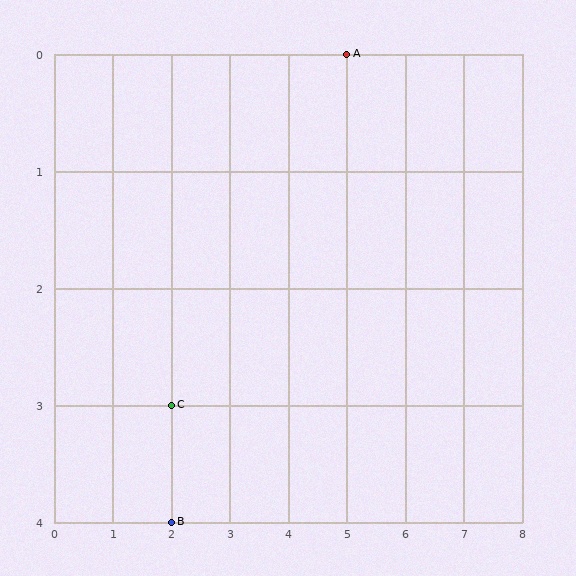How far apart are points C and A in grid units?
Points C and A are 3 columns and 3 rows apart (about 4.2 grid units diagonally).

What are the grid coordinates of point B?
Point B is at grid coordinates (2, 4).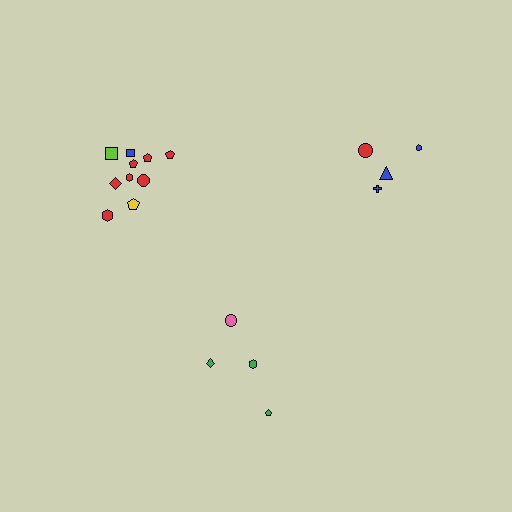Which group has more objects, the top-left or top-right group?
The top-left group.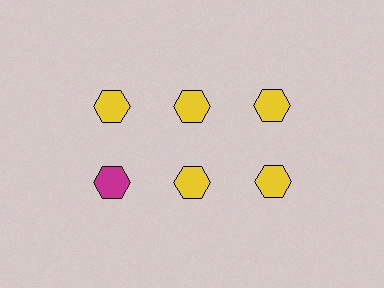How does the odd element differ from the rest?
It has a different color: magenta instead of yellow.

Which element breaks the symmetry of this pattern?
The magenta hexagon in the second row, leftmost column breaks the symmetry. All other shapes are yellow hexagons.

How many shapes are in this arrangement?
There are 6 shapes arranged in a grid pattern.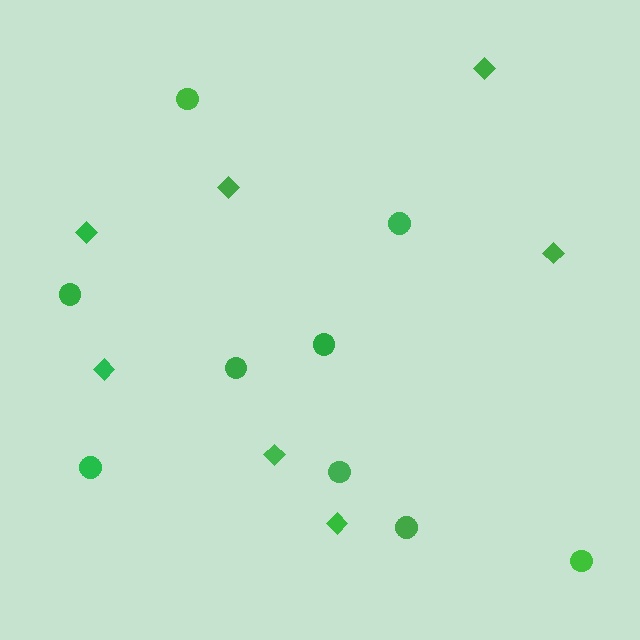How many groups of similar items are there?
There are 2 groups: one group of diamonds (7) and one group of circles (9).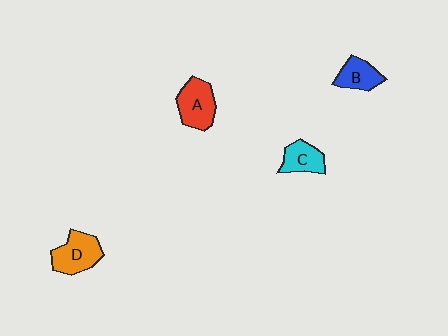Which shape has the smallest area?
Shape B (blue).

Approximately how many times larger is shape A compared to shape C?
Approximately 1.3 times.